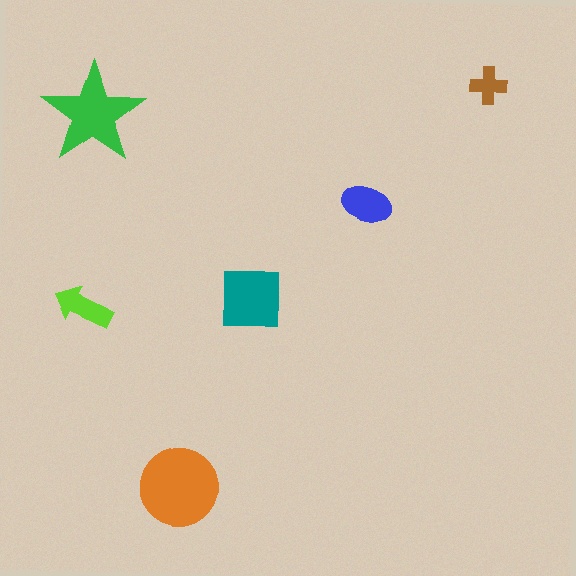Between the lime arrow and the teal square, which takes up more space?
The teal square.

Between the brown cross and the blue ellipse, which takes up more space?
The blue ellipse.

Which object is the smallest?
The brown cross.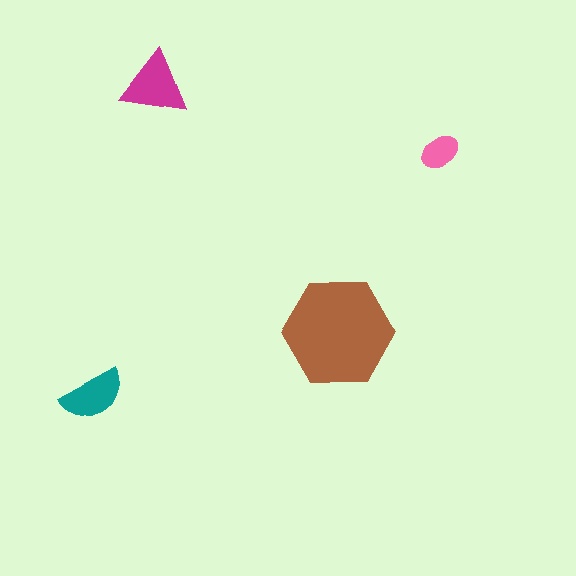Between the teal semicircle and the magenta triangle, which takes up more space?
The magenta triangle.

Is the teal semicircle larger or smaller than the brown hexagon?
Smaller.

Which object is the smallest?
The pink ellipse.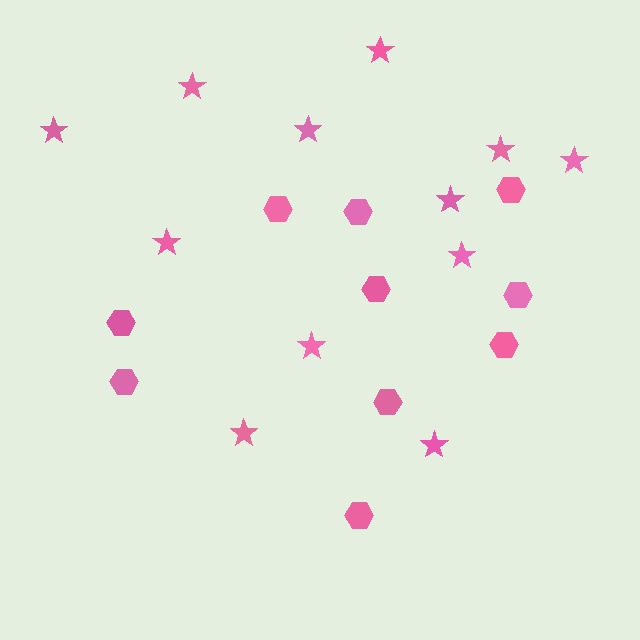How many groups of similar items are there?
There are 2 groups: one group of stars (12) and one group of hexagons (10).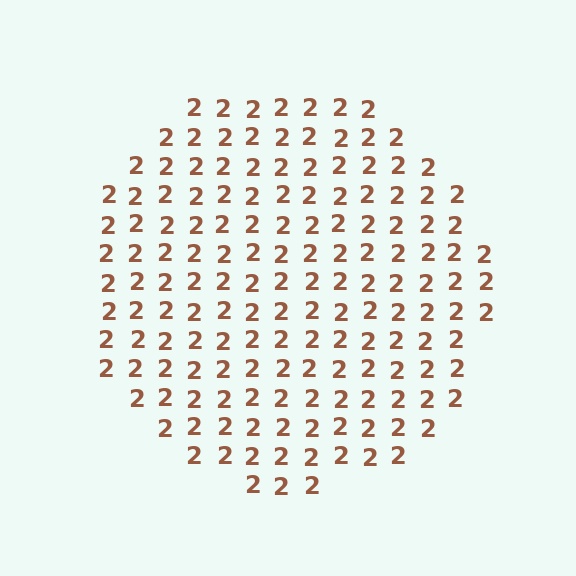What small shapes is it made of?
It is made of small digit 2's.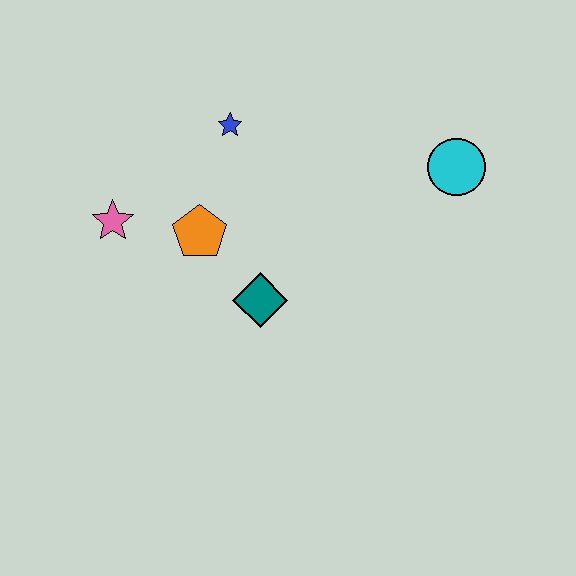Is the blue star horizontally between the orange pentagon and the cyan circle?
Yes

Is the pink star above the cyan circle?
No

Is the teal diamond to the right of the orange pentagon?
Yes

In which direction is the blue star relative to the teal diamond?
The blue star is above the teal diamond.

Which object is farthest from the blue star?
The cyan circle is farthest from the blue star.